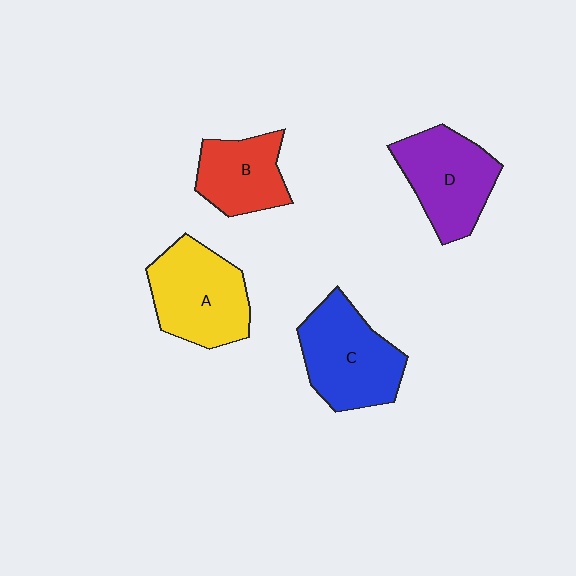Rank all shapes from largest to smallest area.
From largest to smallest: C (blue), A (yellow), D (purple), B (red).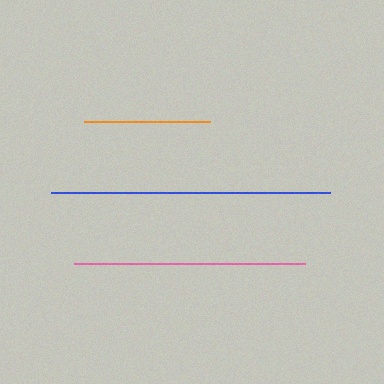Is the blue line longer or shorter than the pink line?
The blue line is longer than the pink line.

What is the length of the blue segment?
The blue segment is approximately 279 pixels long.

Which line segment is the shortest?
The orange line is the shortest at approximately 126 pixels.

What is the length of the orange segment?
The orange segment is approximately 126 pixels long.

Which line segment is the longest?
The blue line is the longest at approximately 279 pixels.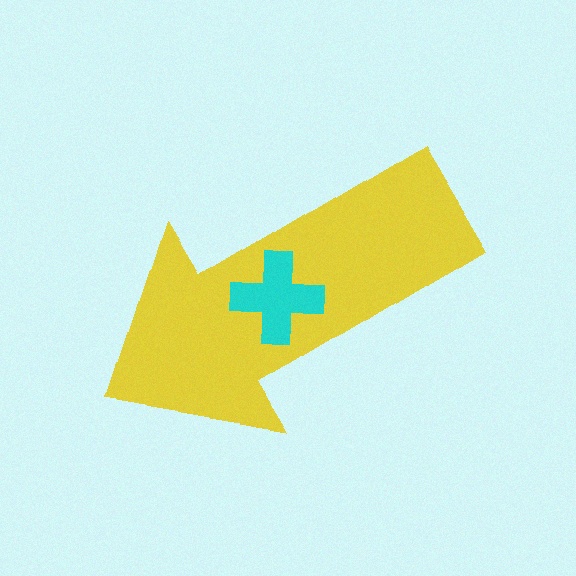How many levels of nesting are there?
2.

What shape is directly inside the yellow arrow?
The cyan cross.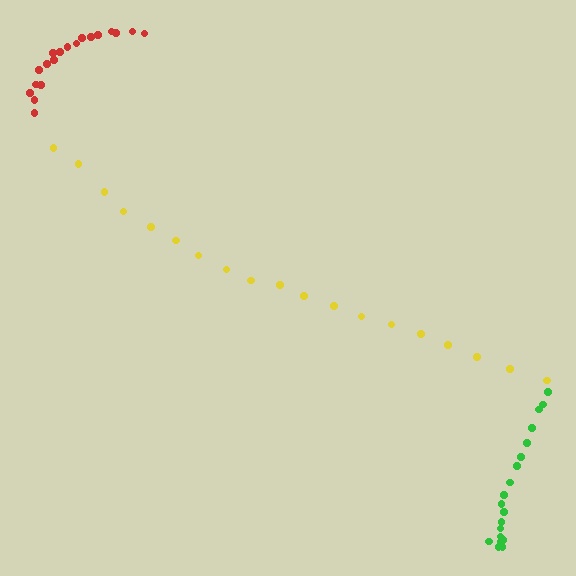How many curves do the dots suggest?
There are 3 distinct paths.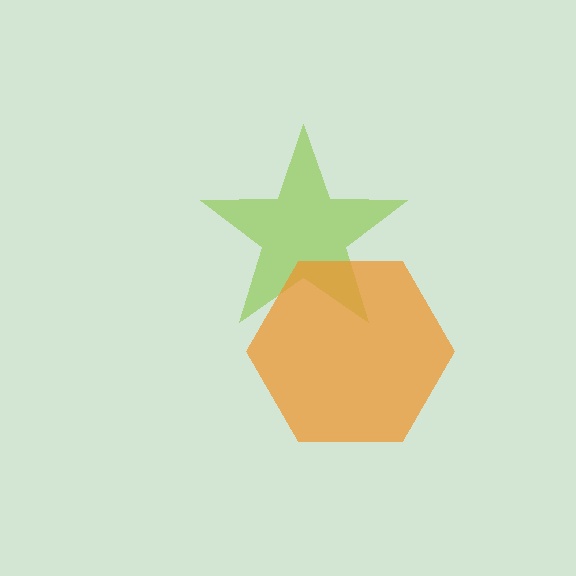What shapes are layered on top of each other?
The layered shapes are: a lime star, an orange hexagon.